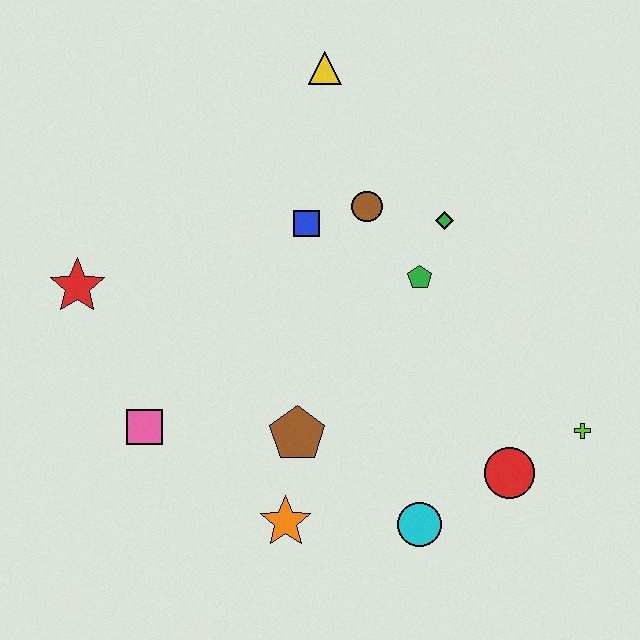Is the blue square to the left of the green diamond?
Yes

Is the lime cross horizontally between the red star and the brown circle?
No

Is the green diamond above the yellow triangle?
No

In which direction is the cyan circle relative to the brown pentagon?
The cyan circle is to the right of the brown pentagon.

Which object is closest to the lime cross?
The red circle is closest to the lime cross.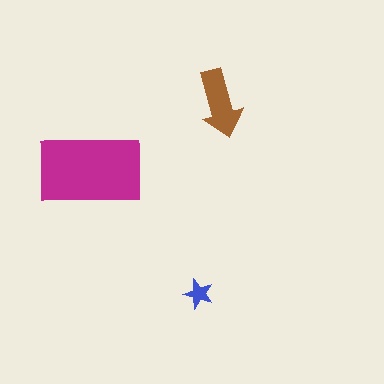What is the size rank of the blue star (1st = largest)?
3rd.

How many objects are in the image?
There are 3 objects in the image.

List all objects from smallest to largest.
The blue star, the brown arrow, the magenta rectangle.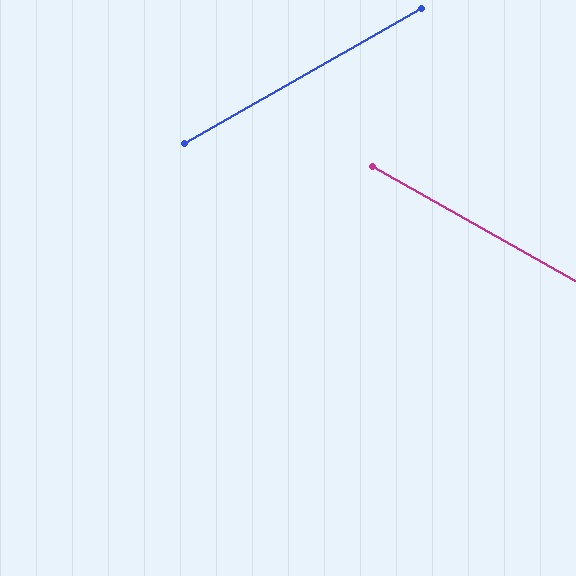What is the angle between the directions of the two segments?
Approximately 59 degrees.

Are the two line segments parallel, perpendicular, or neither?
Neither parallel nor perpendicular — they differ by about 59°.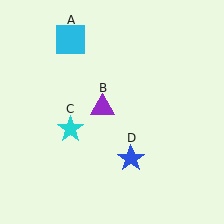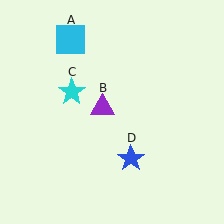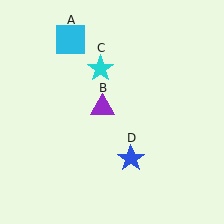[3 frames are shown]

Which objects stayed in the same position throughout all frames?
Cyan square (object A) and purple triangle (object B) and blue star (object D) remained stationary.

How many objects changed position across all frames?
1 object changed position: cyan star (object C).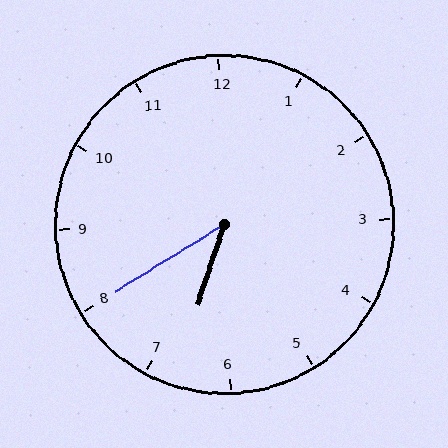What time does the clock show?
6:40.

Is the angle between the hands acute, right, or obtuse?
It is acute.